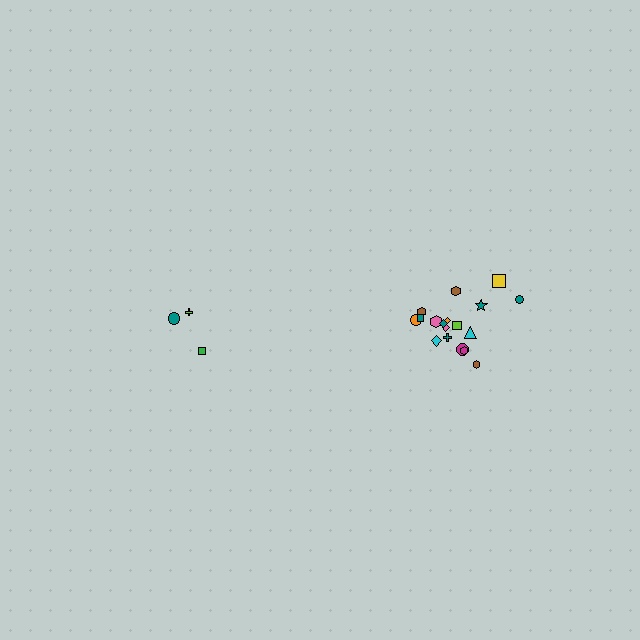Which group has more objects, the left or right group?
The right group.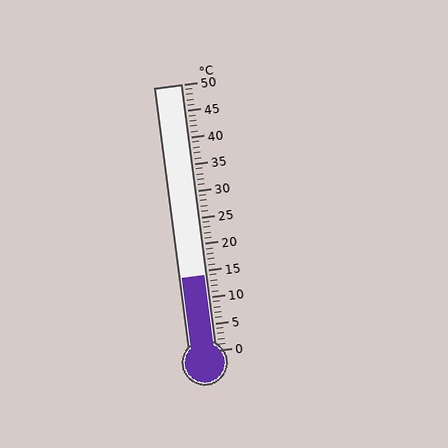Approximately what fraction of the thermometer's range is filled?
The thermometer is filled to approximately 30% of its range.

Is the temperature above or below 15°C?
The temperature is below 15°C.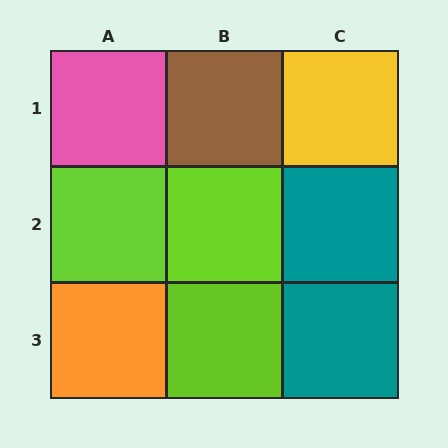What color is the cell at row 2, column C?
Teal.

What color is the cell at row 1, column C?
Yellow.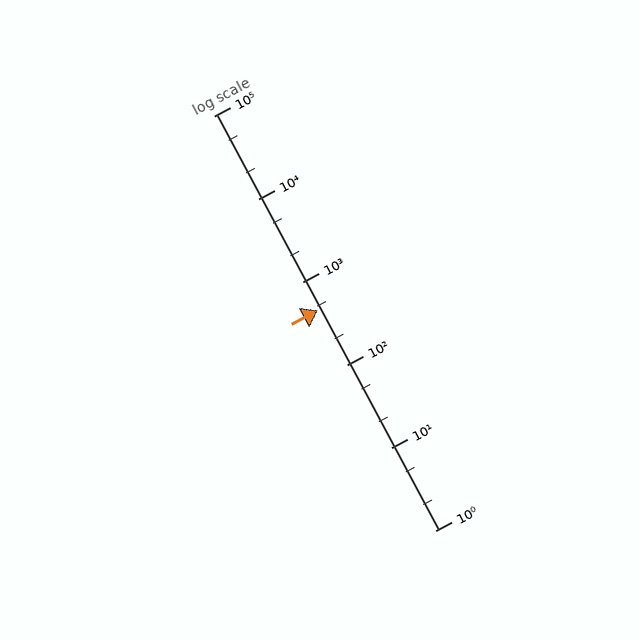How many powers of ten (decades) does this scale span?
The scale spans 5 decades, from 1 to 100000.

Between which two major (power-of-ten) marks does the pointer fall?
The pointer is between 100 and 1000.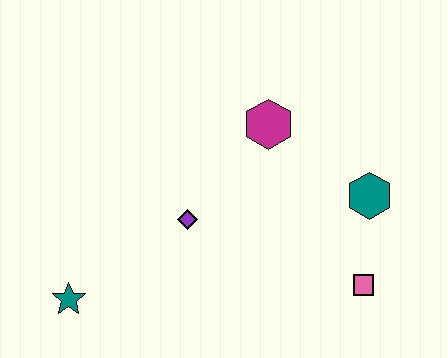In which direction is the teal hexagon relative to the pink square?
The teal hexagon is above the pink square.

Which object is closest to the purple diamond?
The magenta hexagon is closest to the purple diamond.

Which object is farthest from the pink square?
The teal star is farthest from the pink square.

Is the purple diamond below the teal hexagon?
Yes